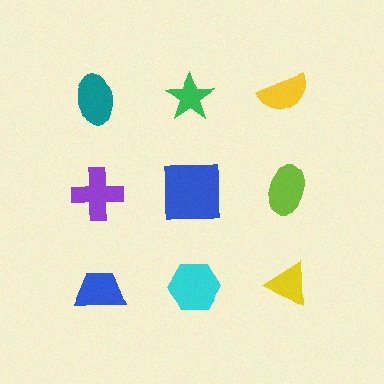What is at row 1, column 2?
A green star.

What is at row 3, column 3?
A yellow triangle.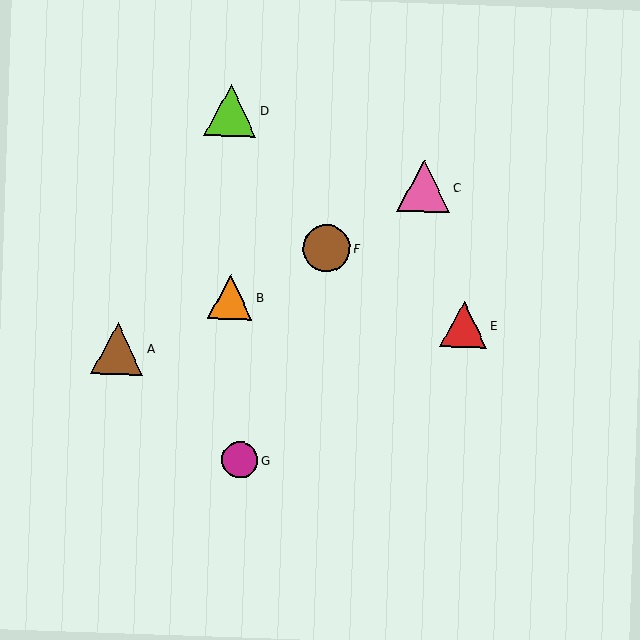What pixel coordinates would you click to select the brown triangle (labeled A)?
Click at (118, 348) to select the brown triangle A.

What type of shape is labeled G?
Shape G is a magenta circle.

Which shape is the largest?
The pink triangle (labeled C) is the largest.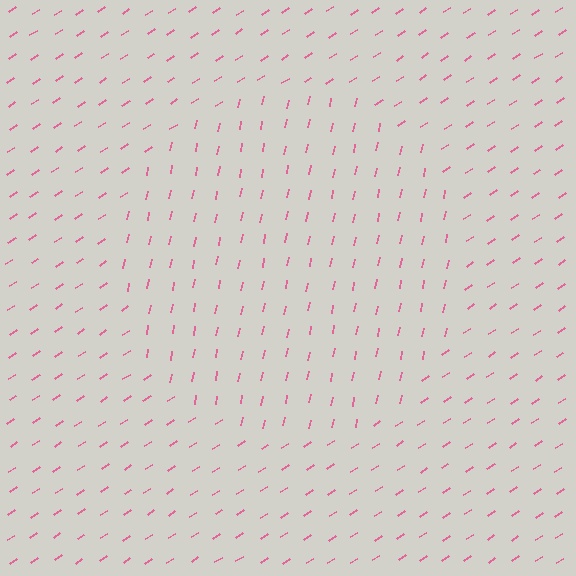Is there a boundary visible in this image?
Yes, there is a texture boundary formed by a change in line orientation.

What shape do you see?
I see a circle.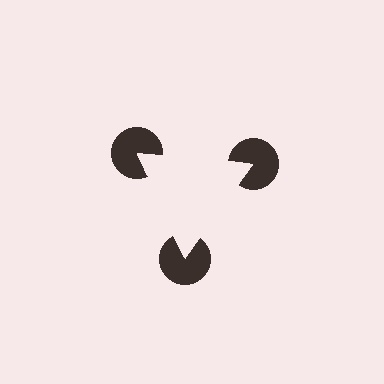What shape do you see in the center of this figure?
An illusory triangle — its edges are inferred from the aligned wedge cuts in the pac-man discs, not physically drawn.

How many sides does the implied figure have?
3 sides.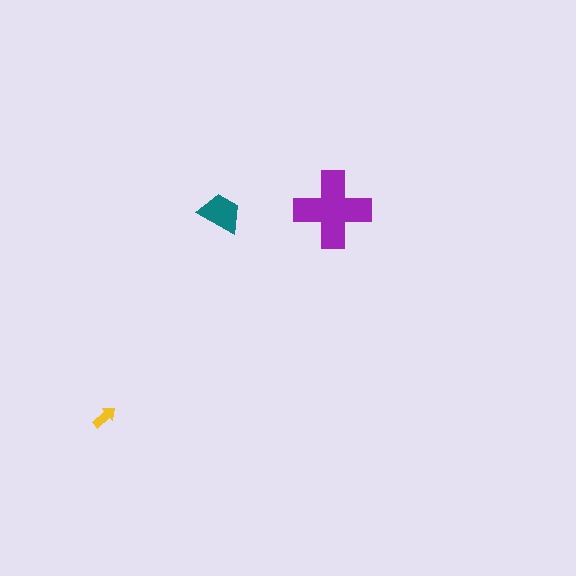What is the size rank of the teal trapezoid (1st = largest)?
2nd.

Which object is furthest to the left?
The yellow arrow is leftmost.